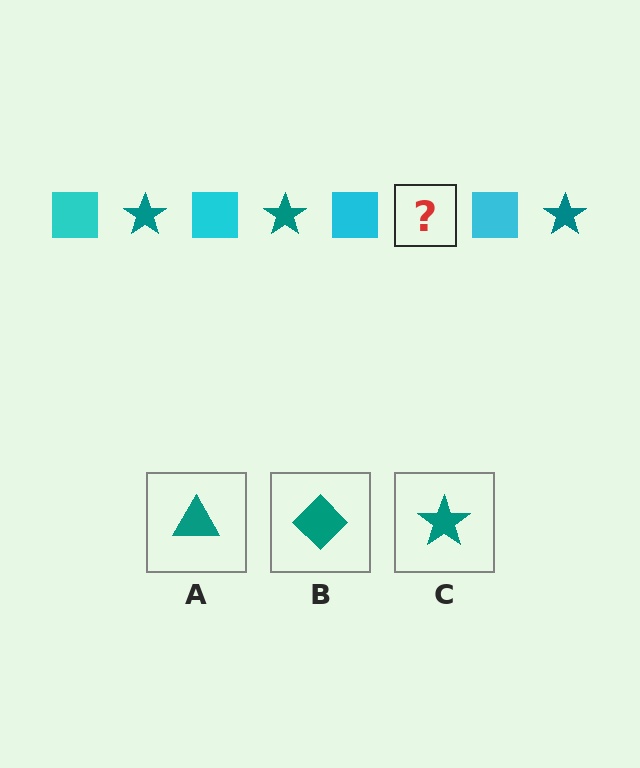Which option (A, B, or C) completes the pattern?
C.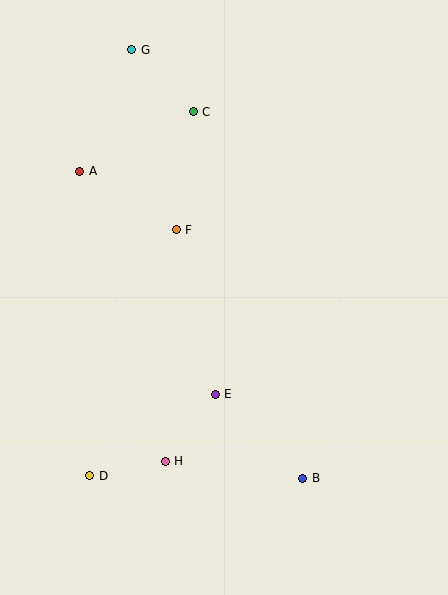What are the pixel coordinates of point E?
Point E is at (215, 394).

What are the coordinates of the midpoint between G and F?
The midpoint between G and F is at (154, 140).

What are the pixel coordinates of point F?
Point F is at (176, 230).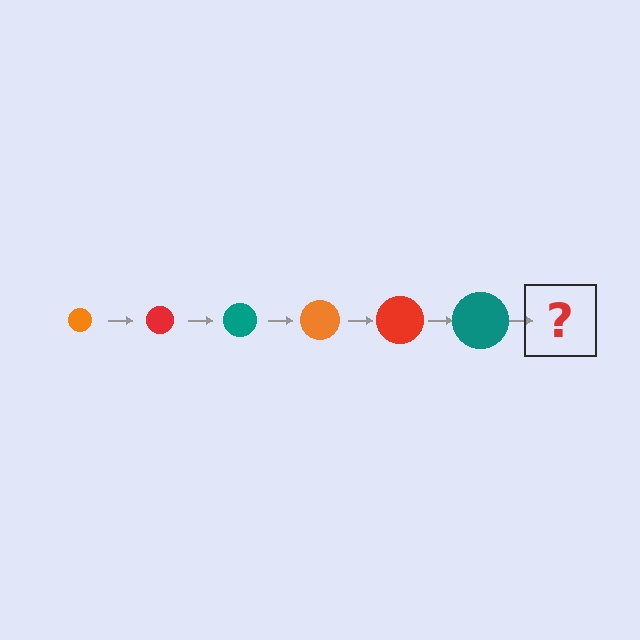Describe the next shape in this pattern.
It should be an orange circle, larger than the previous one.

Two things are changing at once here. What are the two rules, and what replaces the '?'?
The two rules are that the circle grows larger each step and the color cycles through orange, red, and teal. The '?' should be an orange circle, larger than the previous one.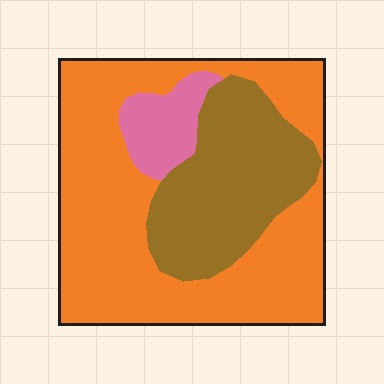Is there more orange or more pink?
Orange.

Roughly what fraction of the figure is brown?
Brown takes up about one third (1/3) of the figure.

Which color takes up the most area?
Orange, at roughly 60%.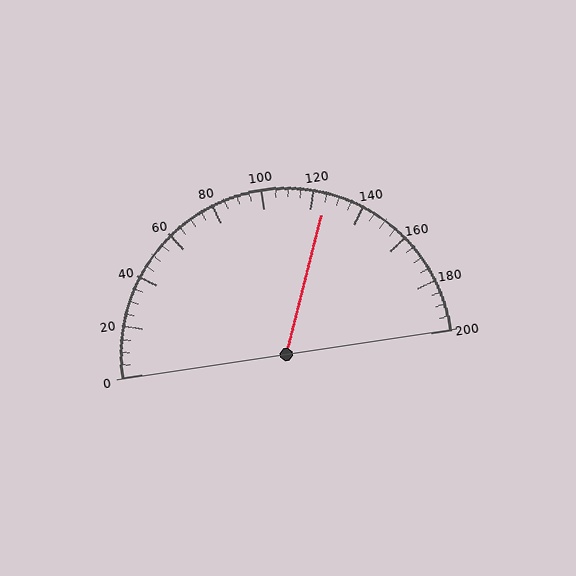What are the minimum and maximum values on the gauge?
The gauge ranges from 0 to 200.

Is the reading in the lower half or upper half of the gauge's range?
The reading is in the upper half of the range (0 to 200).